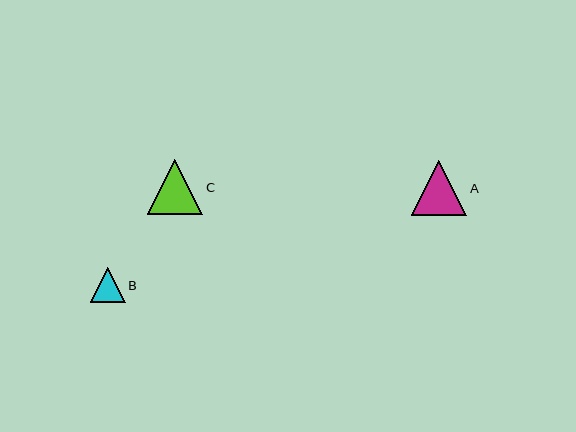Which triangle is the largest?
Triangle A is the largest with a size of approximately 56 pixels.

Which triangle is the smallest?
Triangle B is the smallest with a size of approximately 35 pixels.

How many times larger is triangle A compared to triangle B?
Triangle A is approximately 1.6 times the size of triangle B.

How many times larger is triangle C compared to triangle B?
Triangle C is approximately 1.6 times the size of triangle B.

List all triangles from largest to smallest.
From largest to smallest: A, C, B.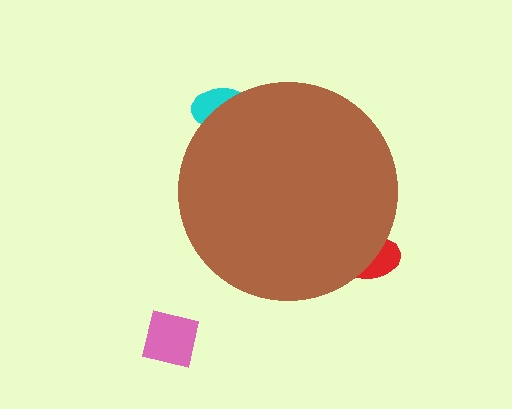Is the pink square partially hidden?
No, the pink square is fully visible.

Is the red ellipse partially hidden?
Yes, the red ellipse is partially hidden behind the brown circle.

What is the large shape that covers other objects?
A brown circle.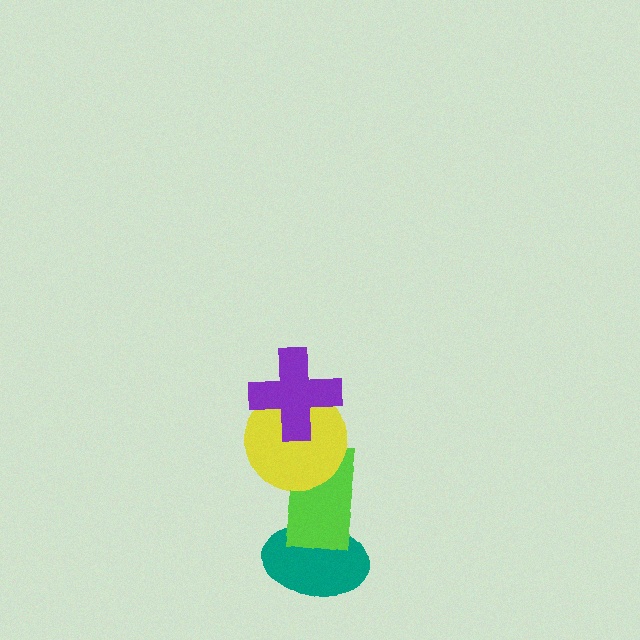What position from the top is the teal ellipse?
The teal ellipse is 4th from the top.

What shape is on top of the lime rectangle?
The yellow circle is on top of the lime rectangle.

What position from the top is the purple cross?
The purple cross is 1st from the top.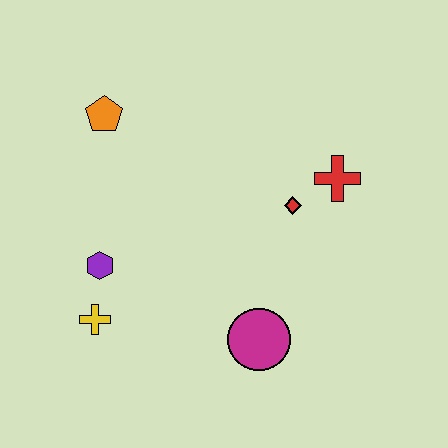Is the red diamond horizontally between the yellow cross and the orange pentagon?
No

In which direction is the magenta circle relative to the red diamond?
The magenta circle is below the red diamond.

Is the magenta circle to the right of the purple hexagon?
Yes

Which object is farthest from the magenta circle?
The orange pentagon is farthest from the magenta circle.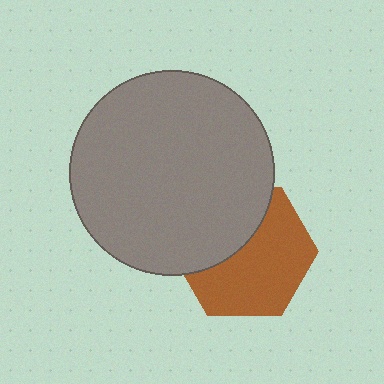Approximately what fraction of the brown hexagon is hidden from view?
Roughly 39% of the brown hexagon is hidden behind the gray circle.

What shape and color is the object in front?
The object in front is a gray circle.